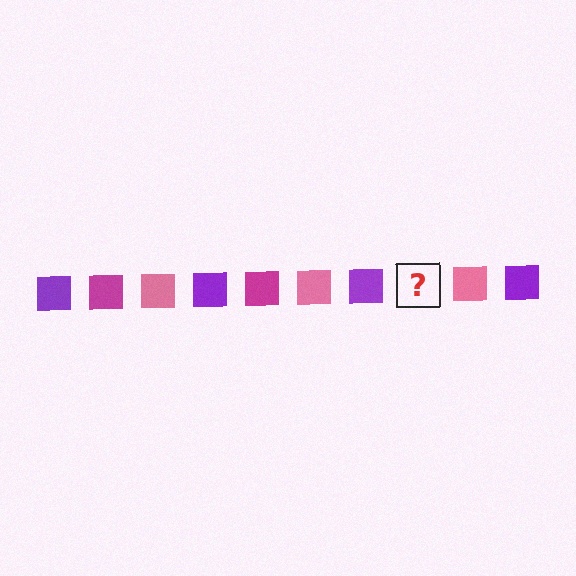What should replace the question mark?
The question mark should be replaced with a magenta square.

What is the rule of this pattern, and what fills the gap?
The rule is that the pattern cycles through purple, magenta, pink squares. The gap should be filled with a magenta square.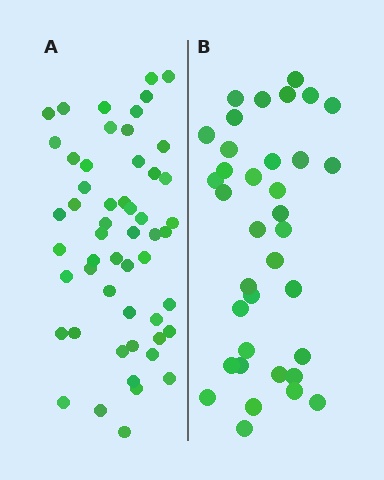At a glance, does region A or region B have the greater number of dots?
Region A (the left region) has more dots.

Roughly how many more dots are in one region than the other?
Region A has approximately 15 more dots than region B.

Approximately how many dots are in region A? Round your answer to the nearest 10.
About 50 dots. (The exact count is 53, which rounds to 50.)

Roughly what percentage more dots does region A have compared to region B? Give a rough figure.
About 45% more.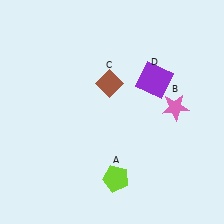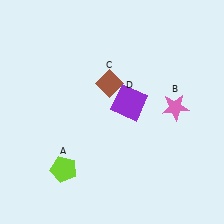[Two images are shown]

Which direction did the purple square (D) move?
The purple square (D) moved left.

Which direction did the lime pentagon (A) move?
The lime pentagon (A) moved left.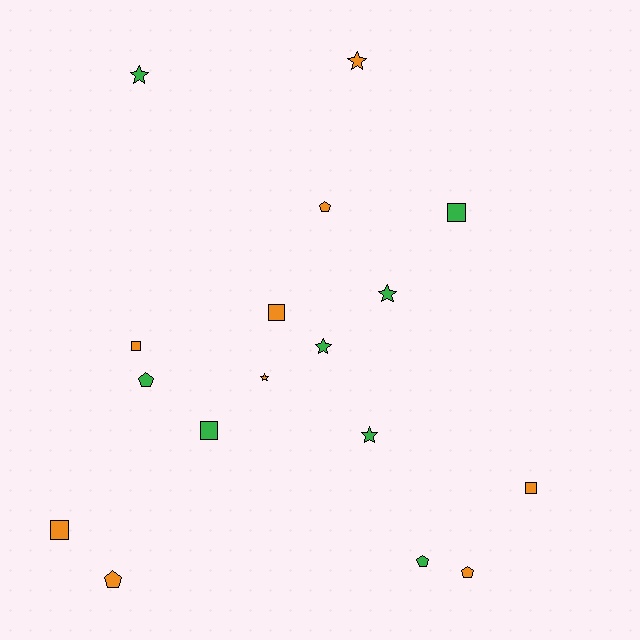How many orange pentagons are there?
There are 3 orange pentagons.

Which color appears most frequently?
Orange, with 9 objects.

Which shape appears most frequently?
Star, with 6 objects.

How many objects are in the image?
There are 17 objects.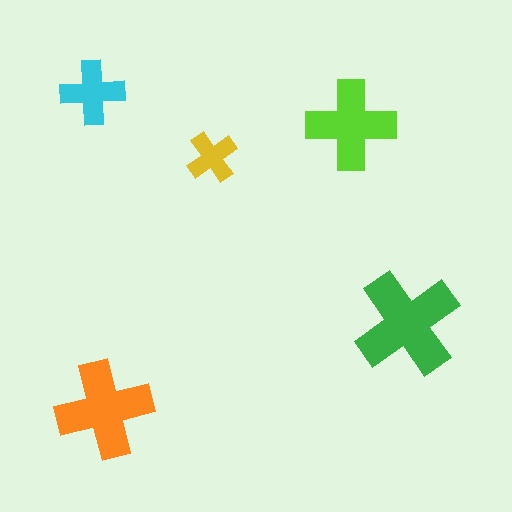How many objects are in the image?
There are 5 objects in the image.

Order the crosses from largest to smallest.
the green one, the orange one, the lime one, the cyan one, the yellow one.